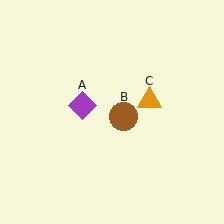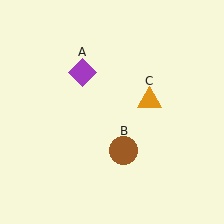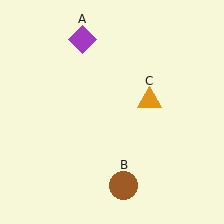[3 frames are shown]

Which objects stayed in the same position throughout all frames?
Orange triangle (object C) remained stationary.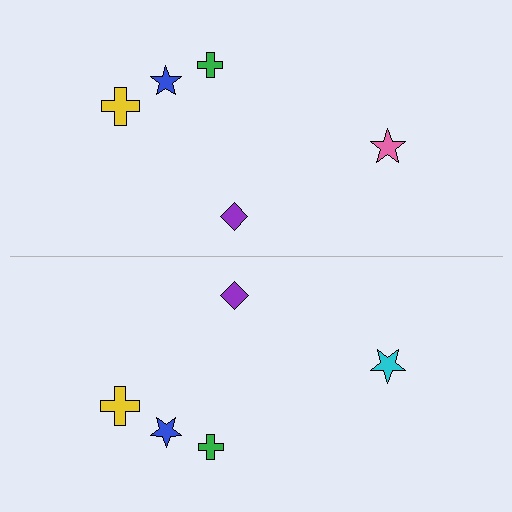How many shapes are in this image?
There are 10 shapes in this image.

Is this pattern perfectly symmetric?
No, the pattern is not perfectly symmetric. The cyan star on the bottom side breaks the symmetry — its mirror counterpart is pink.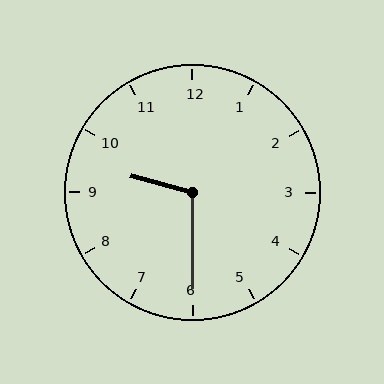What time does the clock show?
9:30.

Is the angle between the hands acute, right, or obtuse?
It is obtuse.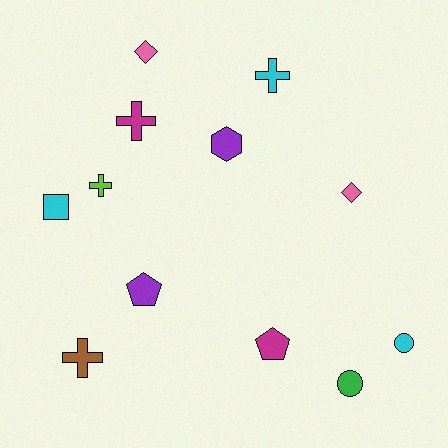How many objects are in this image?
There are 12 objects.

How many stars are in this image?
There are no stars.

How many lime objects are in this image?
There is 1 lime object.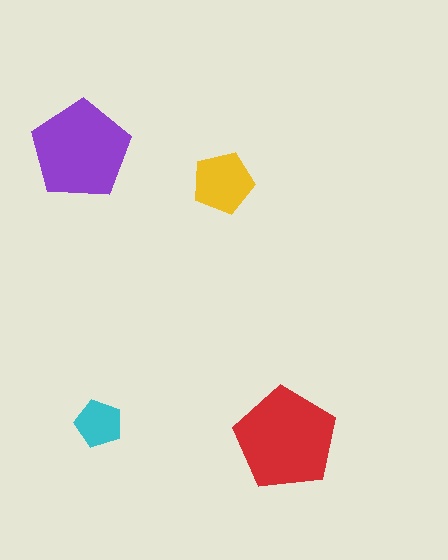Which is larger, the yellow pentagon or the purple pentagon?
The purple one.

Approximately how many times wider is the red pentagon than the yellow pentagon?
About 1.5 times wider.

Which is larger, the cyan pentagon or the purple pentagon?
The purple one.